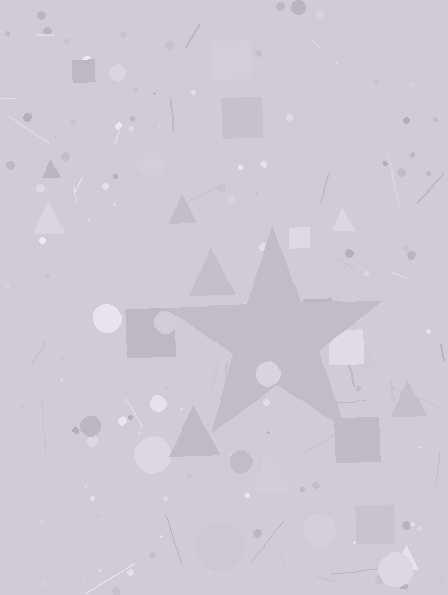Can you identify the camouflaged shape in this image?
The camouflaged shape is a star.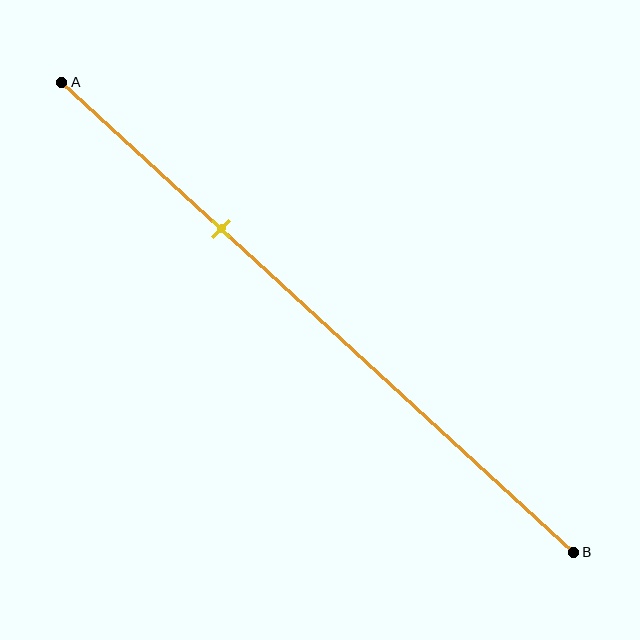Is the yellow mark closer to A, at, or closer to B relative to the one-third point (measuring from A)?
The yellow mark is approximately at the one-third point of segment AB.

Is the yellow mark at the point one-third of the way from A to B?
Yes, the mark is approximately at the one-third point.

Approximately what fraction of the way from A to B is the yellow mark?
The yellow mark is approximately 30% of the way from A to B.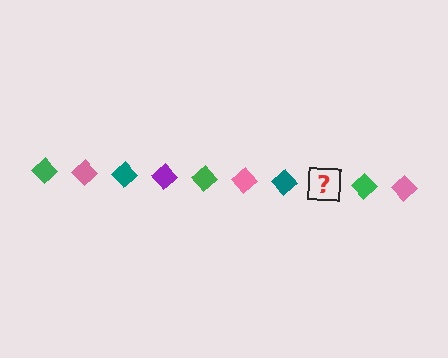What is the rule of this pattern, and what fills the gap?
The rule is that the pattern cycles through green, pink, teal, purple diamonds. The gap should be filled with a purple diamond.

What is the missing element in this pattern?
The missing element is a purple diamond.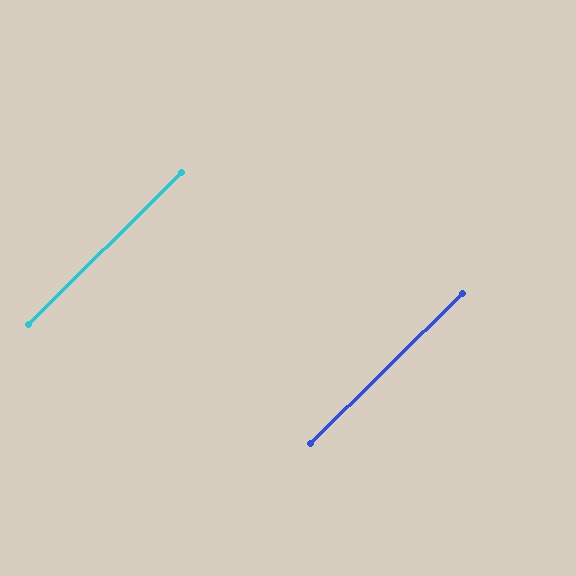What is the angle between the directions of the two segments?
Approximately 0 degrees.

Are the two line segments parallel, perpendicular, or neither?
Parallel — their directions differ by only 0.4°.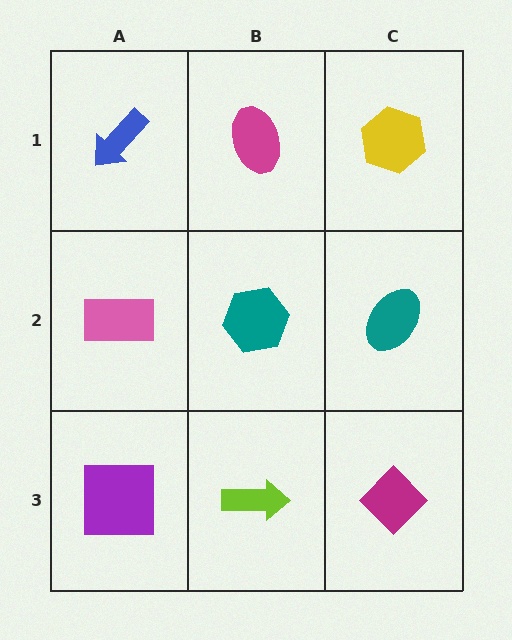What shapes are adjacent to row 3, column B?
A teal hexagon (row 2, column B), a purple square (row 3, column A), a magenta diamond (row 3, column C).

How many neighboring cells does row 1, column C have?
2.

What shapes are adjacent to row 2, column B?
A magenta ellipse (row 1, column B), a lime arrow (row 3, column B), a pink rectangle (row 2, column A), a teal ellipse (row 2, column C).